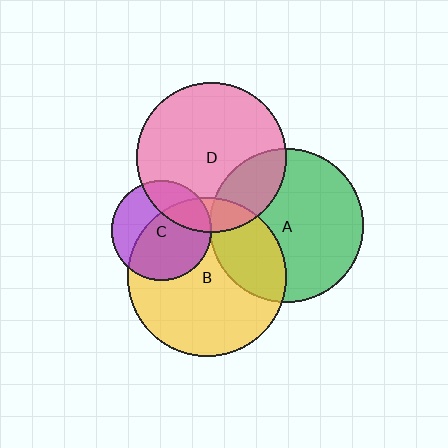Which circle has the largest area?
Circle B (yellow).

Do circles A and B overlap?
Yes.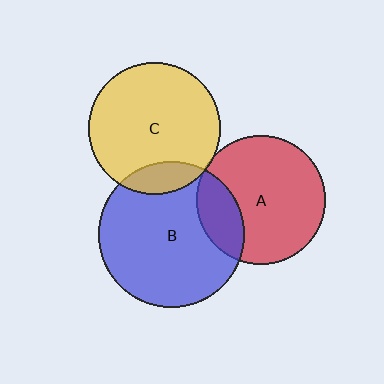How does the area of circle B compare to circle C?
Approximately 1.2 times.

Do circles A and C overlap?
Yes.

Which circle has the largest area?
Circle B (blue).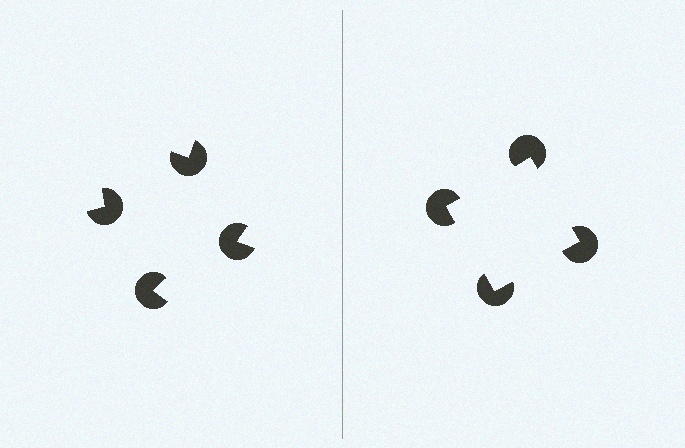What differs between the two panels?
The pac-man discs are positioned identically on both sides; only the wedge orientations differ. On the right they align to a square; on the left they are misaligned.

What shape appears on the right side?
An illusory square.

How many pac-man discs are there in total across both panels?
8 — 4 on each side.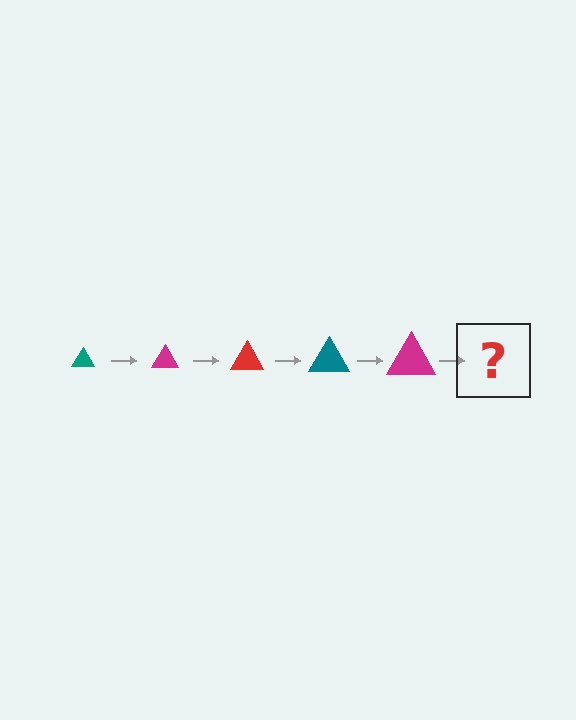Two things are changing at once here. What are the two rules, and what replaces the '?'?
The two rules are that the triangle grows larger each step and the color cycles through teal, magenta, and red. The '?' should be a red triangle, larger than the previous one.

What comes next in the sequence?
The next element should be a red triangle, larger than the previous one.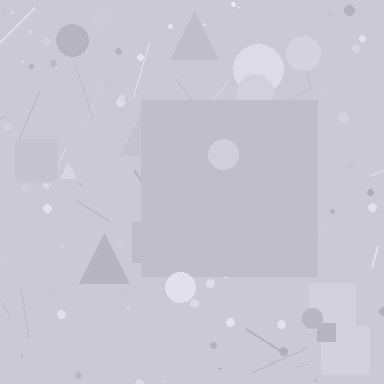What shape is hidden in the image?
A square is hidden in the image.